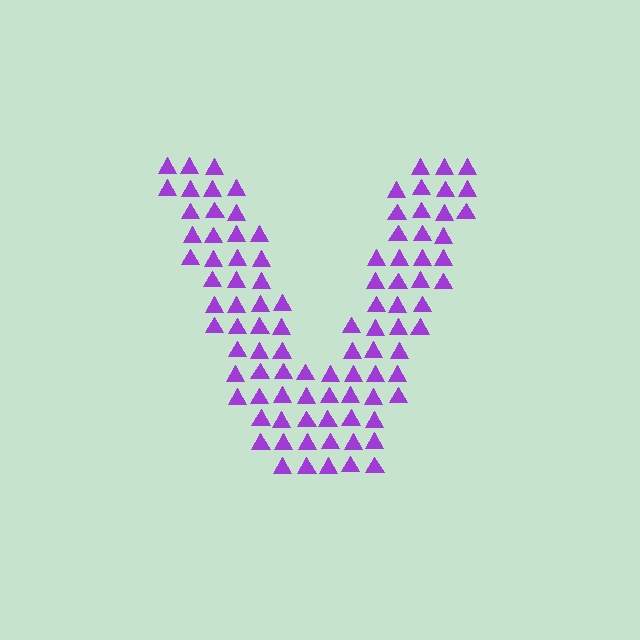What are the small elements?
The small elements are triangles.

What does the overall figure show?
The overall figure shows the letter V.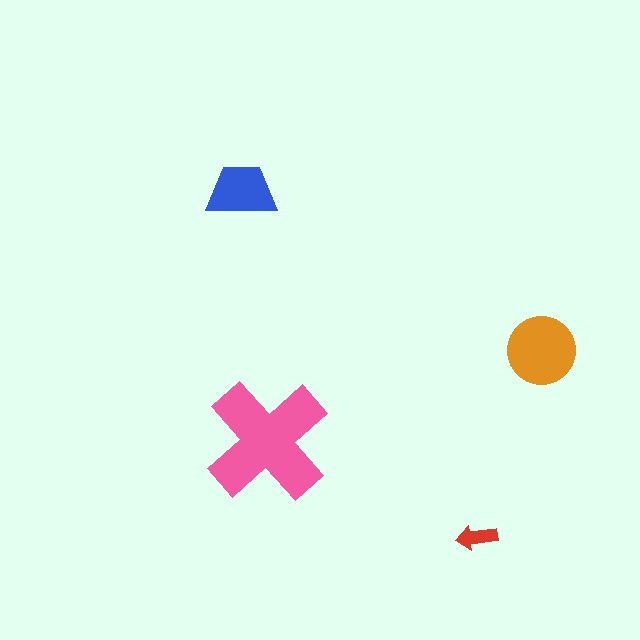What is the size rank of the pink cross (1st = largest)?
1st.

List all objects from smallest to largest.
The red arrow, the blue trapezoid, the orange circle, the pink cross.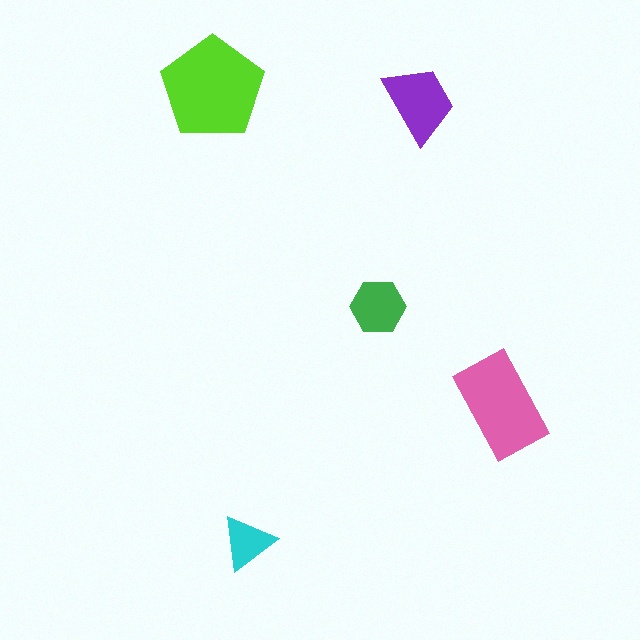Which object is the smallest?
The cyan triangle.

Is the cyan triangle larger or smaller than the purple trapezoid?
Smaller.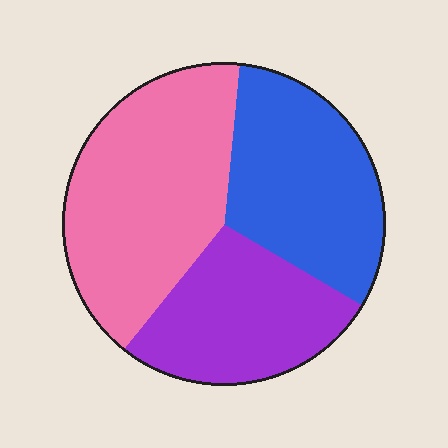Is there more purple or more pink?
Pink.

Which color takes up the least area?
Purple, at roughly 25%.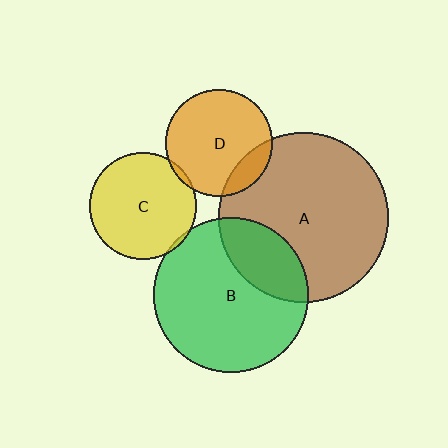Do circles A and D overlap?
Yes.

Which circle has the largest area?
Circle A (brown).